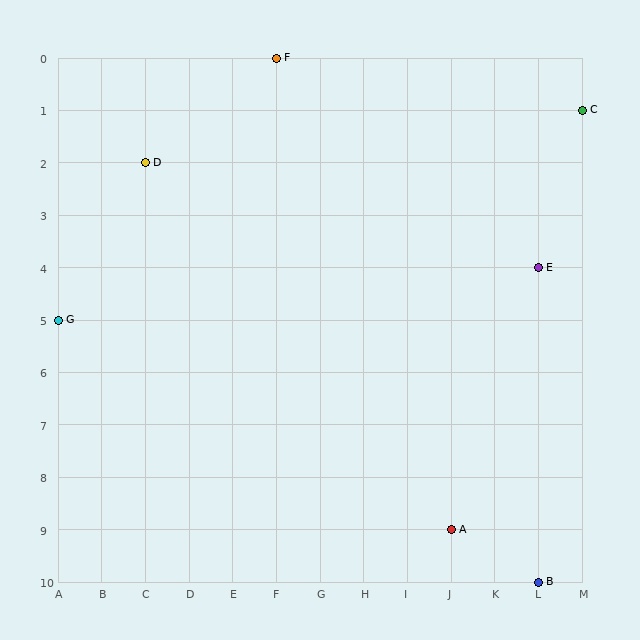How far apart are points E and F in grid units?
Points E and F are 6 columns and 4 rows apart (about 7.2 grid units diagonally).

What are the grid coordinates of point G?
Point G is at grid coordinates (A, 5).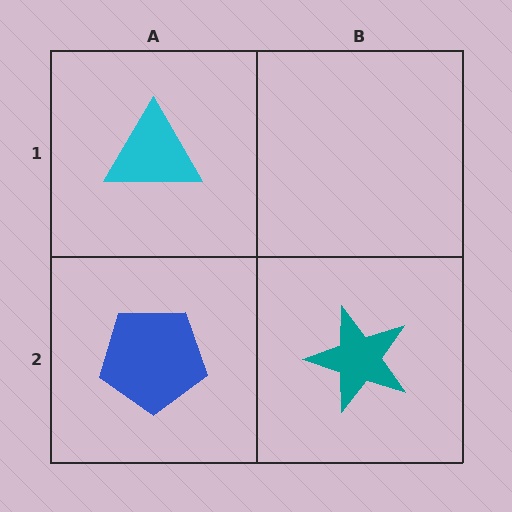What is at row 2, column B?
A teal star.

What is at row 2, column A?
A blue pentagon.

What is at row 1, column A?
A cyan triangle.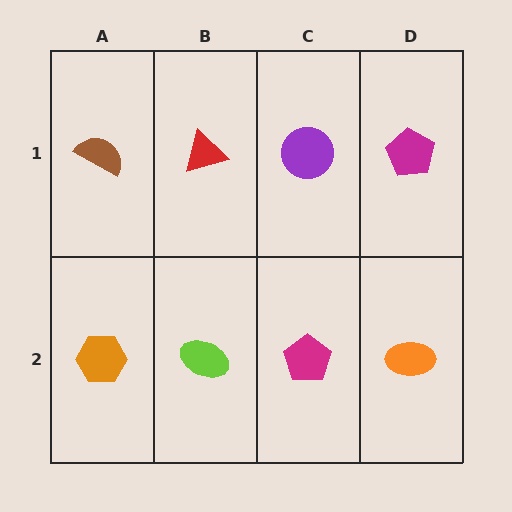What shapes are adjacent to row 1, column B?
A lime ellipse (row 2, column B), a brown semicircle (row 1, column A), a purple circle (row 1, column C).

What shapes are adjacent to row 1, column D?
An orange ellipse (row 2, column D), a purple circle (row 1, column C).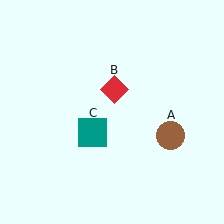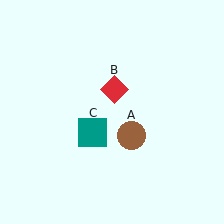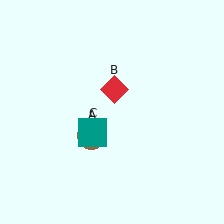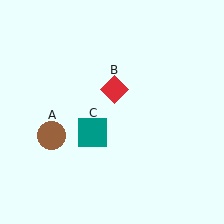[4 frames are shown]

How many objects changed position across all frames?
1 object changed position: brown circle (object A).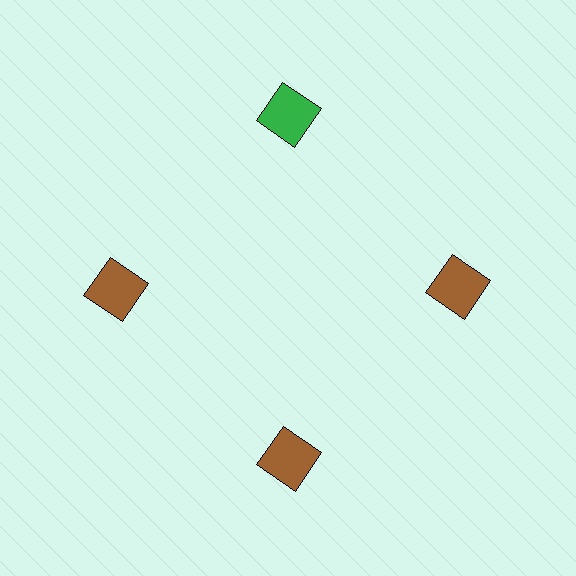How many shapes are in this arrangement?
There are 4 shapes arranged in a ring pattern.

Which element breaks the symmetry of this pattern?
The green square at roughly the 12 o'clock position breaks the symmetry. All other shapes are brown squares.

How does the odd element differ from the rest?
It has a different color: green instead of brown.